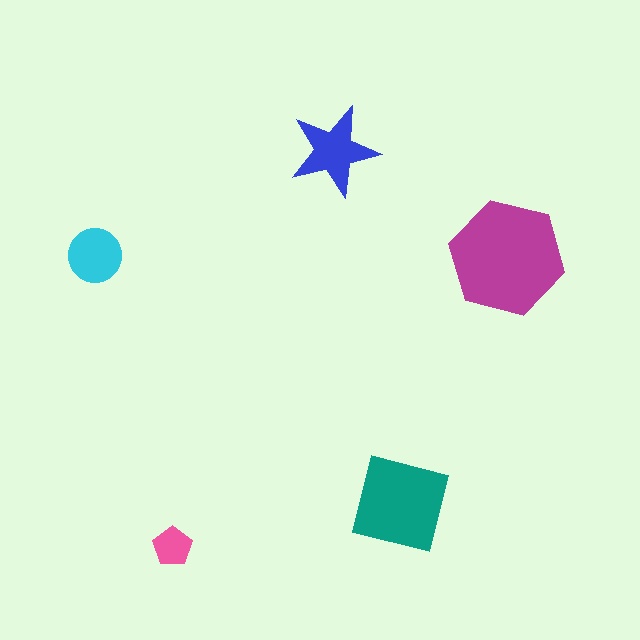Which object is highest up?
The blue star is topmost.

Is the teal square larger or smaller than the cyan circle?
Larger.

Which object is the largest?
The magenta hexagon.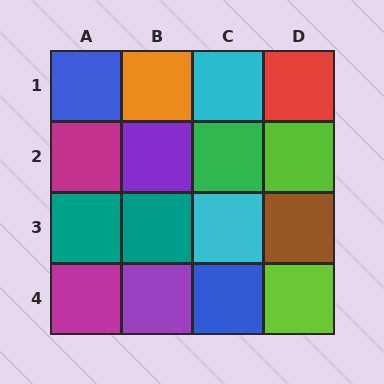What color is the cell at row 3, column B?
Teal.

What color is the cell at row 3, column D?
Brown.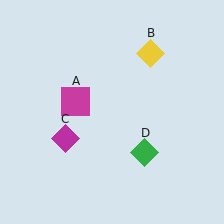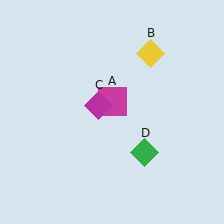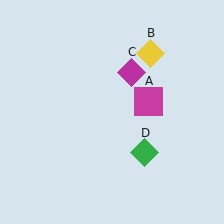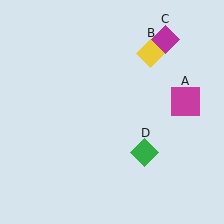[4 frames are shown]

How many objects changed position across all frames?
2 objects changed position: magenta square (object A), magenta diamond (object C).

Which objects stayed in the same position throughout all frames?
Yellow diamond (object B) and green diamond (object D) remained stationary.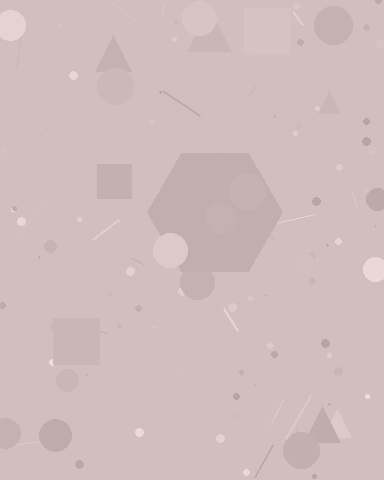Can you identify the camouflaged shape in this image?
The camouflaged shape is a hexagon.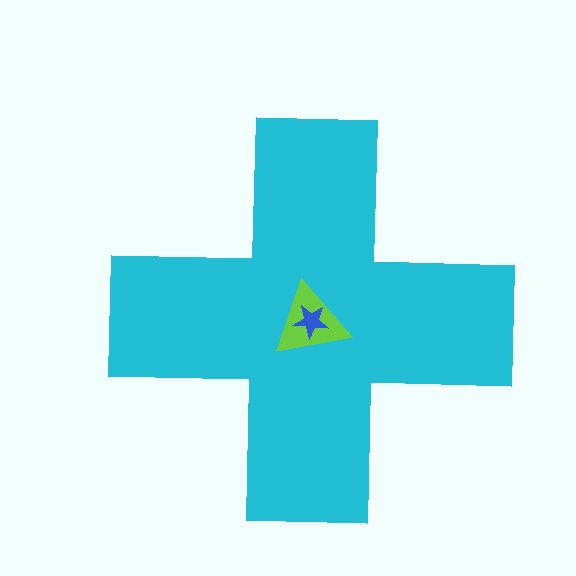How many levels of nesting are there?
3.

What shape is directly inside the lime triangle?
The blue star.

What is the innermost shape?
The blue star.